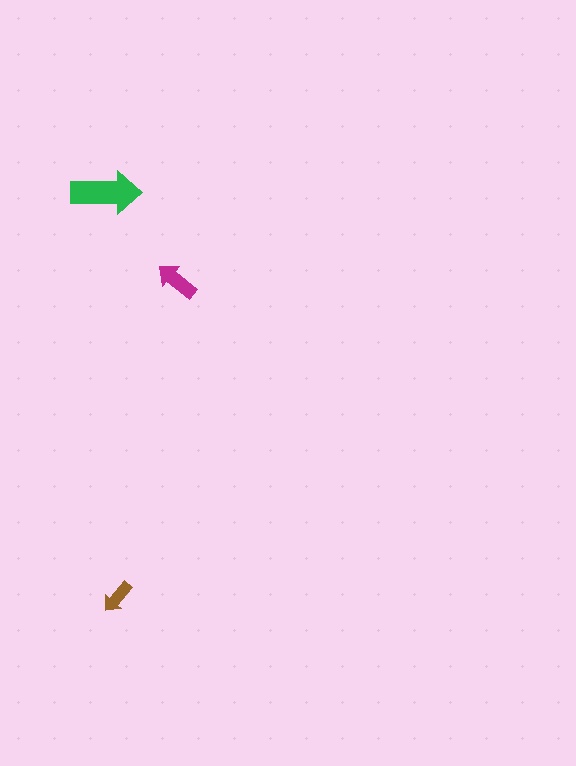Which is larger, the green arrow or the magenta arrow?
The green one.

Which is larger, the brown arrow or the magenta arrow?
The magenta one.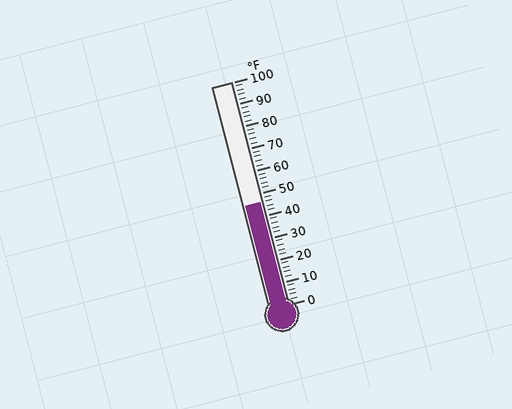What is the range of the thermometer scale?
The thermometer scale ranges from 0°F to 100°F.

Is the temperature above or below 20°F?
The temperature is above 20°F.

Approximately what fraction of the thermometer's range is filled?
The thermometer is filled to approximately 45% of its range.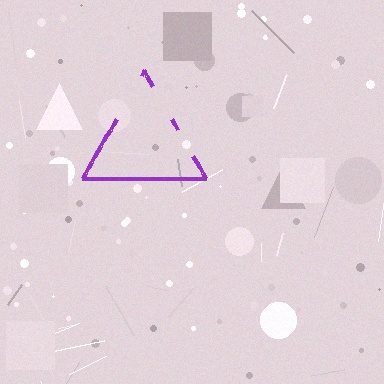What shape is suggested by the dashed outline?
The dashed outline suggests a triangle.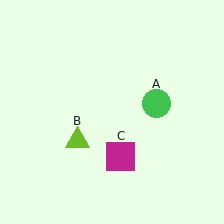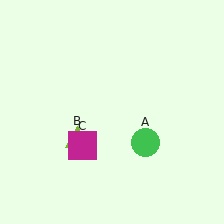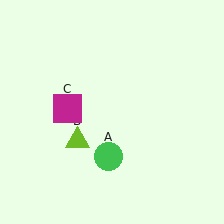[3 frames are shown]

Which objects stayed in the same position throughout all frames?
Lime triangle (object B) remained stationary.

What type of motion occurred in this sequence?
The green circle (object A), magenta square (object C) rotated clockwise around the center of the scene.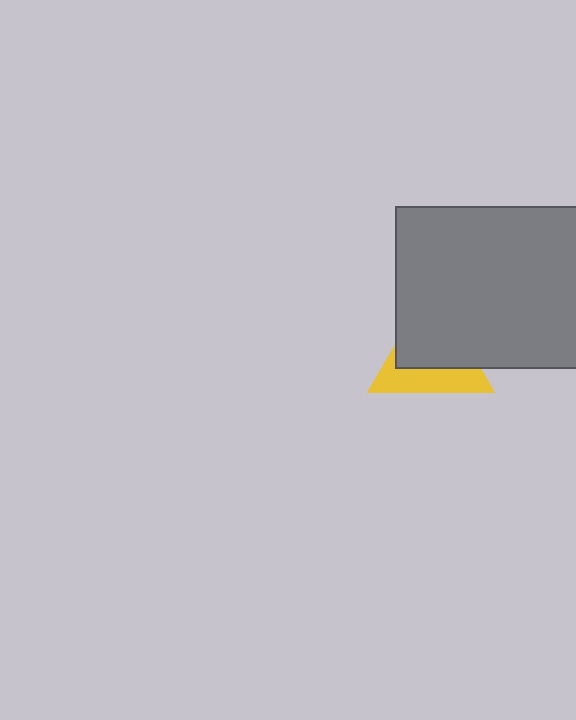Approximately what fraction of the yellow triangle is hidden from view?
Roughly 59% of the yellow triangle is hidden behind the gray rectangle.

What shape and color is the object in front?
The object in front is a gray rectangle.